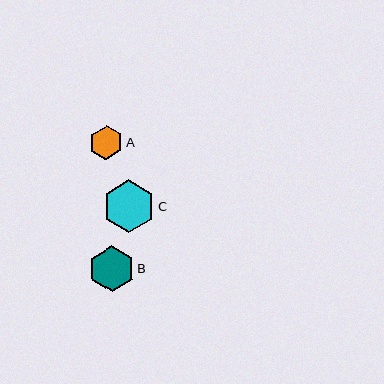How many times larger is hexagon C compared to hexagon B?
Hexagon C is approximately 1.1 times the size of hexagon B.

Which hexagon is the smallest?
Hexagon A is the smallest with a size of approximately 33 pixels.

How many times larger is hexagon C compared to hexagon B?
Hexagon C is approximately 1.1 times the size of hexagon B.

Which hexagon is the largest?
Hexagon C is the largest with a size of approximately 53 pixels.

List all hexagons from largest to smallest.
From largest to smallest: C, B, A.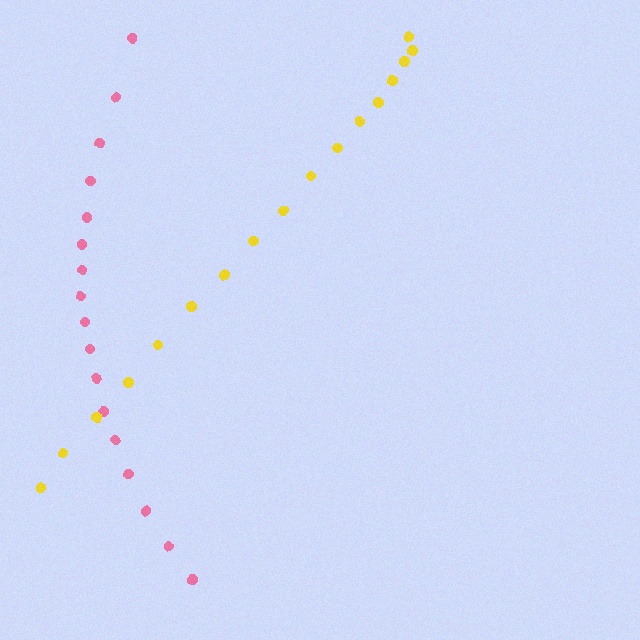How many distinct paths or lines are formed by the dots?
There are 2 distinct paths.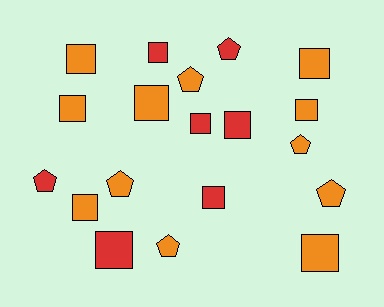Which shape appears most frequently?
Square, with 12 objects.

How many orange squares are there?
There are 7 orange squares.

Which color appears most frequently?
Orange, with 12 objects.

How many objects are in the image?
There are 19 objects.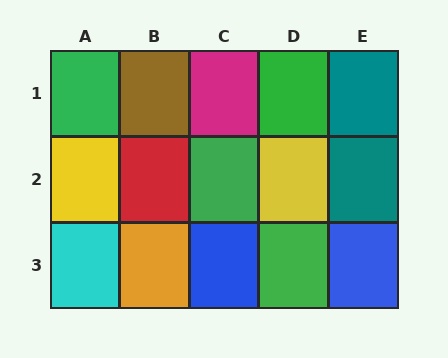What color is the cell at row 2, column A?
Yellow.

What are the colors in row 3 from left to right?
Cyan, orange, blue, green, blue.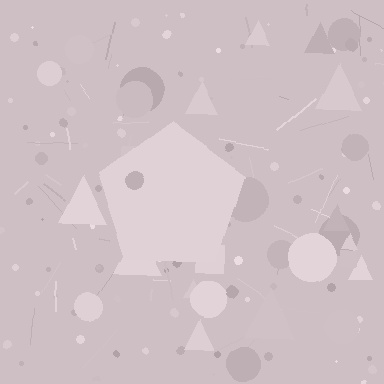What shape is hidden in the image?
A pentagon is hidden in the image.